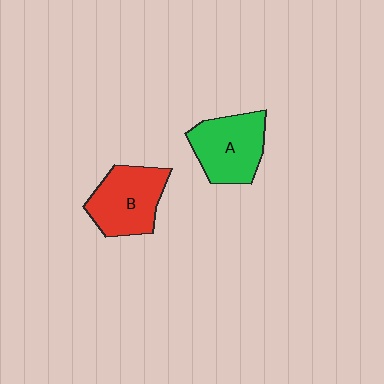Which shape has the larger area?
Shape B (red).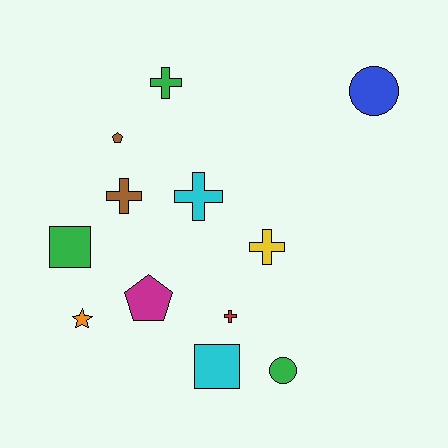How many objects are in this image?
There are 12 objects.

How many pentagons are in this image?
There are 2 pentagons.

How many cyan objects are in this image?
There are 2 cyan objects.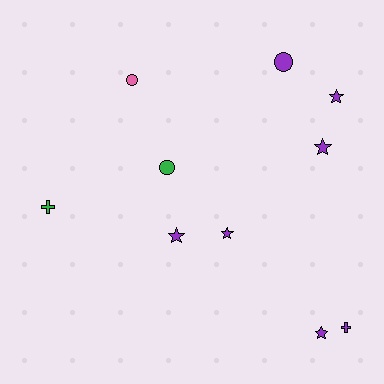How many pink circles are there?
There is 1 pink circle.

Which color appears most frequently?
Purple, with 7 objects.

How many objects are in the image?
There are 10 objects.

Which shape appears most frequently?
Star, with 5 objects.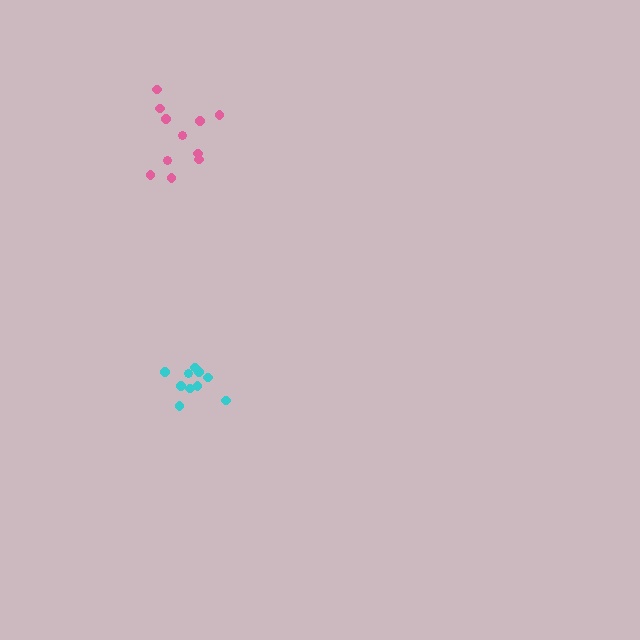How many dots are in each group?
Group 1: 10 dots, Group 2: 11 dots (21 total).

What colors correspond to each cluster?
The clusters are colored: cyan, pink.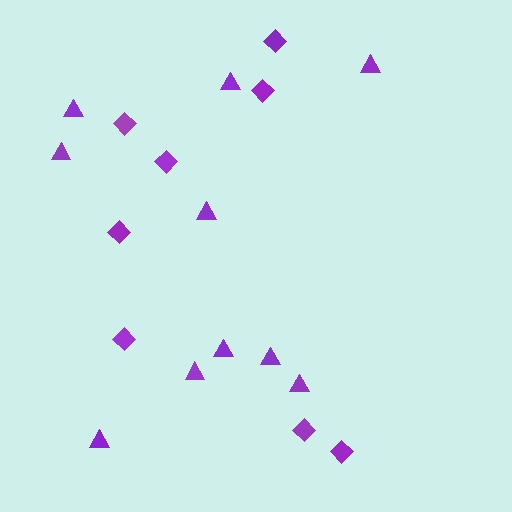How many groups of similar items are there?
There are 2 groups: one group of diamonds (8) and one group of triangles (10).